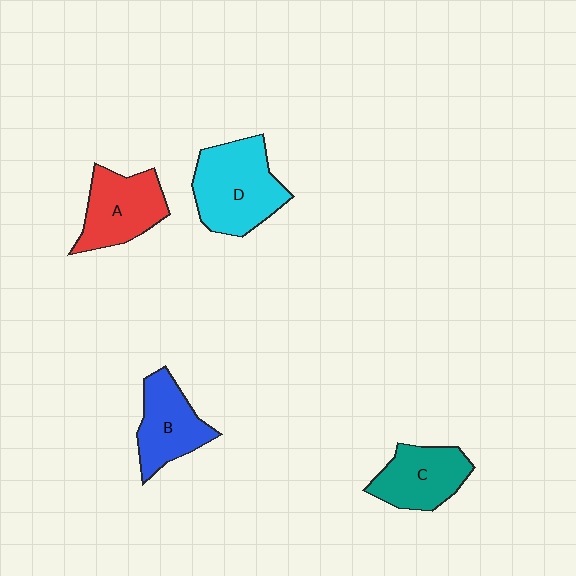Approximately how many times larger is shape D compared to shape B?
Approximately 1.4 times.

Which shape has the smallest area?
Shape B (blue).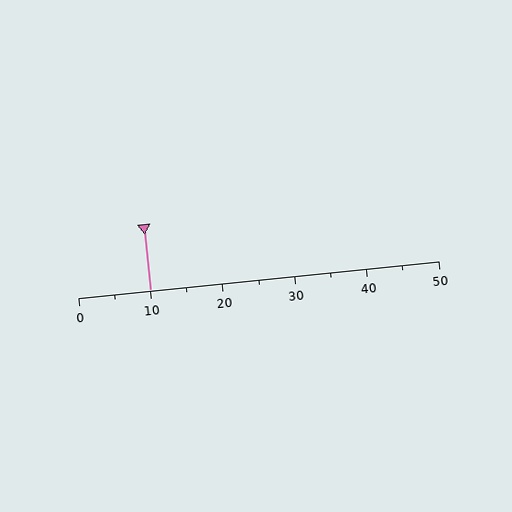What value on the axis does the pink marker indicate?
The marker indicates approximately 10.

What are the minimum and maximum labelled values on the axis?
The axis runs from 0 to 50.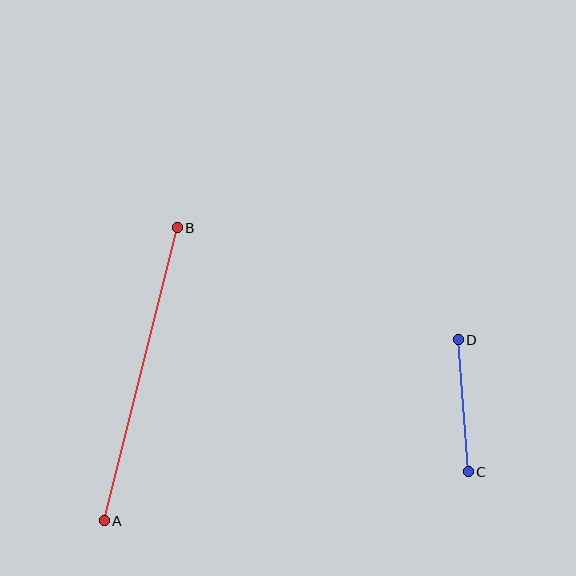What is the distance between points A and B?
The distance is approximately 302 pixels.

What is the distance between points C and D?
The distance is approximately 133 pixels.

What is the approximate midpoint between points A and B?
The midpoint is at approximately (141, 374) pixels.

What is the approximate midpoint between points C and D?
The midpoint is at approximately (463, 406) pixels.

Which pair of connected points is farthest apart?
Points A and B are farthest apart.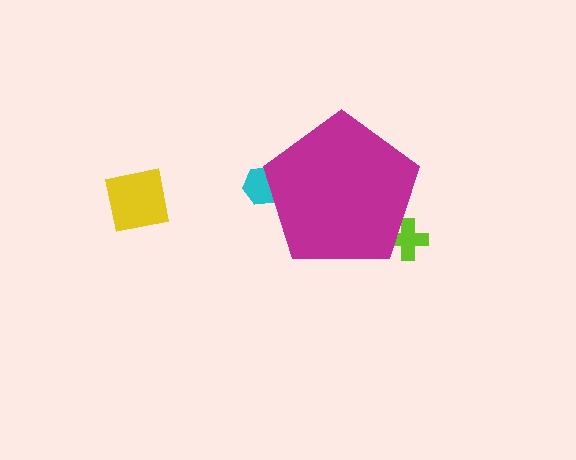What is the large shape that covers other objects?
A magenta pentagon.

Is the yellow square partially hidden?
No, the yellow square is fully visible.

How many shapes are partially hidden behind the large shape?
2 shapes are partially hidden.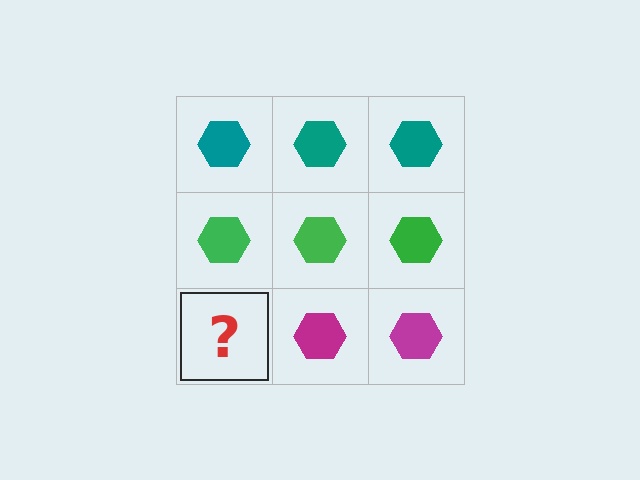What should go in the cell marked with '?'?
The missing cell should contain a magenta hexagon.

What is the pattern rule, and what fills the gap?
The rule is that each row has a consistent color. The gap should be filled with a magenta hexagon.